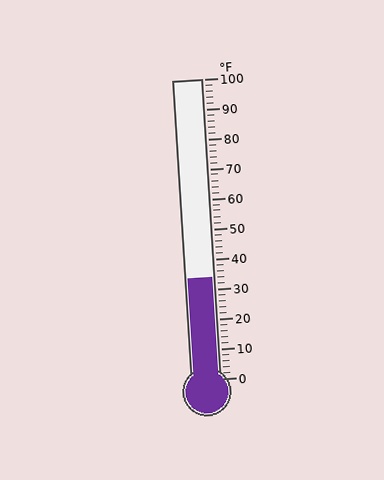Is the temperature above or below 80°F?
The temperature is below 80°F.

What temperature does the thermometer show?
The thermometer shows approximately 34°F.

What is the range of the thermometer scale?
The thermometer scale ranges from 0°F to 100°F.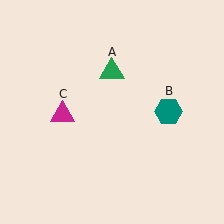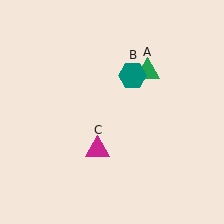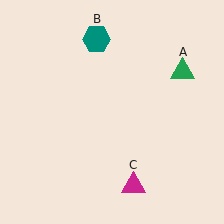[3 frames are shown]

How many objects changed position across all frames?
3 objects changed position: green triangle (object A), teal hexagon (object B), magenta triangle (object C).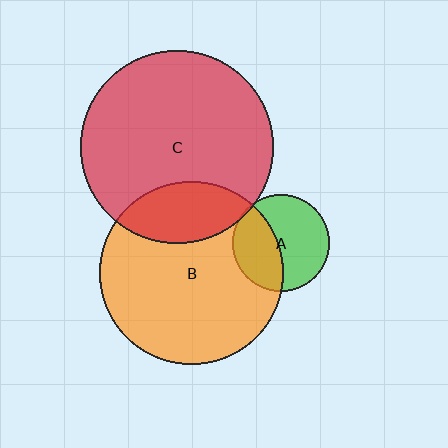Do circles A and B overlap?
Yes.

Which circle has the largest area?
Circle C (red).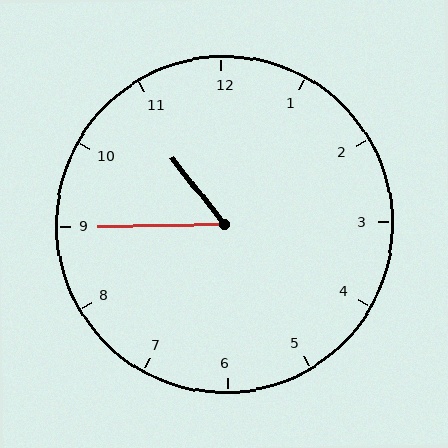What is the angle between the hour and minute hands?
Approximately 52 degrees.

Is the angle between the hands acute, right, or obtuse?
It is acute.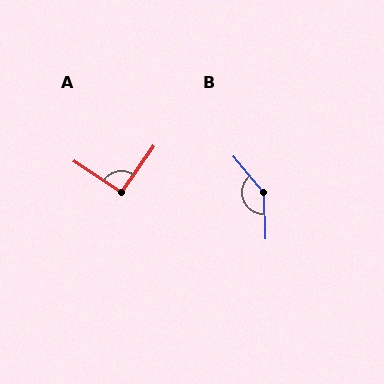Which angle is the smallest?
A, at approximately 91 degrees.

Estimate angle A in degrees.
Approximately 91 degrees.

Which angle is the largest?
B, at approximately 143 degrees.